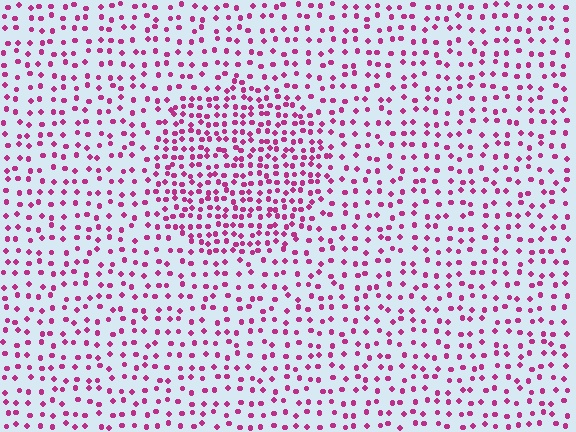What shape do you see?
I see a circle.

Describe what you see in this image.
The image contains small magenta elements arranged at two different densities. A circle-shaped region is visible where the elements are more densely packed than the surrounding area.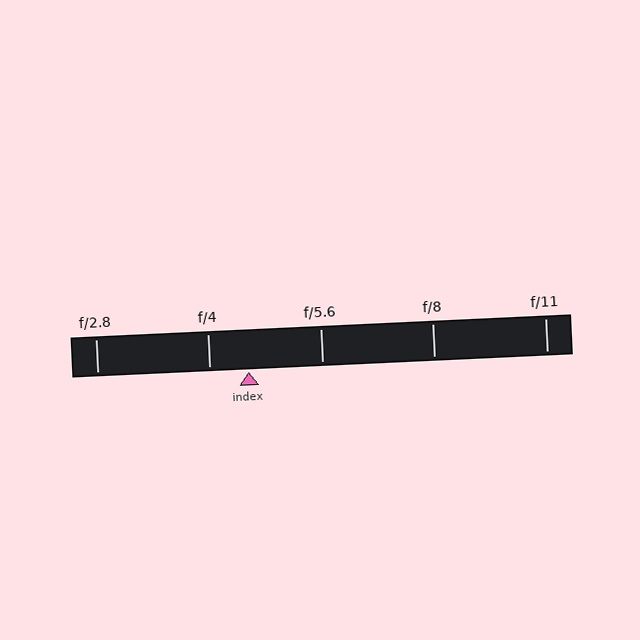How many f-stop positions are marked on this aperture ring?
There are 5 f-stop positions marked.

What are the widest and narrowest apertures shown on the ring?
The widest aperture shown is f/2.8 and the narrowest is f/11.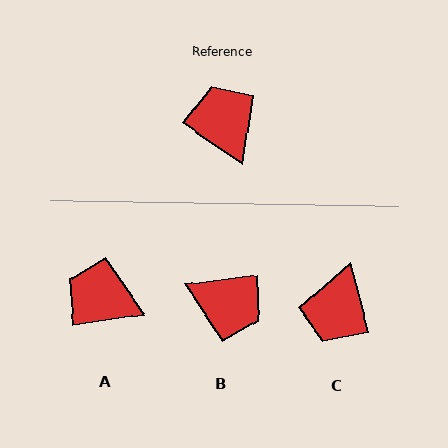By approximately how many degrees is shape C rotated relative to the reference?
Approximately 139 degrees counter-clockwise.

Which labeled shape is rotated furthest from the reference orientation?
C, about 139 degrees away.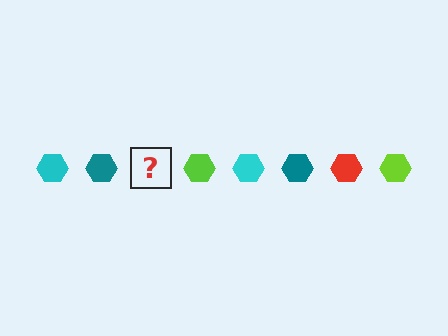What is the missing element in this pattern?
The missing element is a red hexagon.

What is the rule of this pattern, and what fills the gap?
The rule is that the pattern cycles through cyan, teal, red, lime hexagons. The gap should be filled with a red hexagon.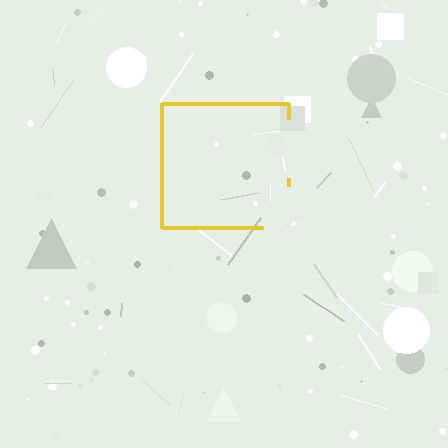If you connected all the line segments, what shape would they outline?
They would outline a square.